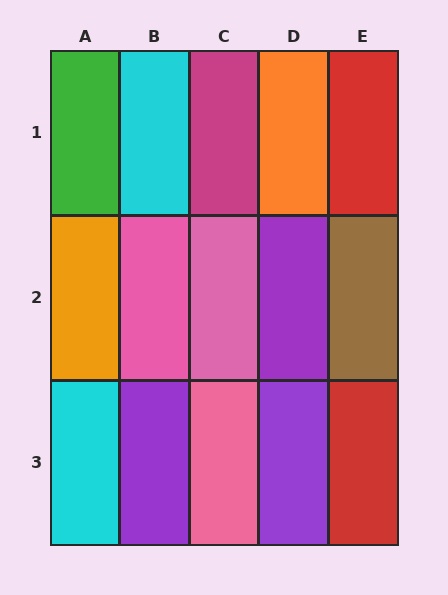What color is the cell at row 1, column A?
Green.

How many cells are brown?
1 cell is brown.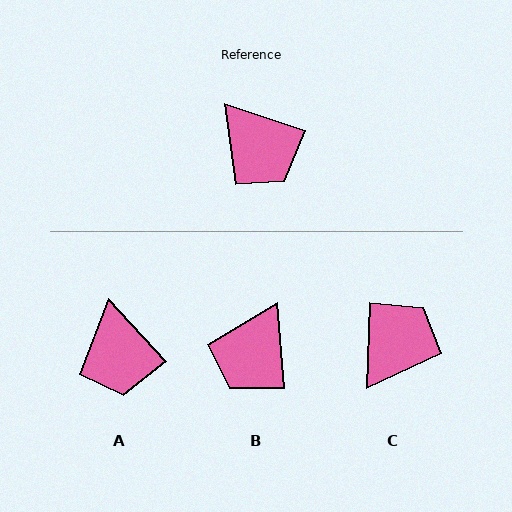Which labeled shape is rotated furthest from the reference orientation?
C, about 107 degrees away.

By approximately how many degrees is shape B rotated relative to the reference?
Approximately 67 degrees clockwise.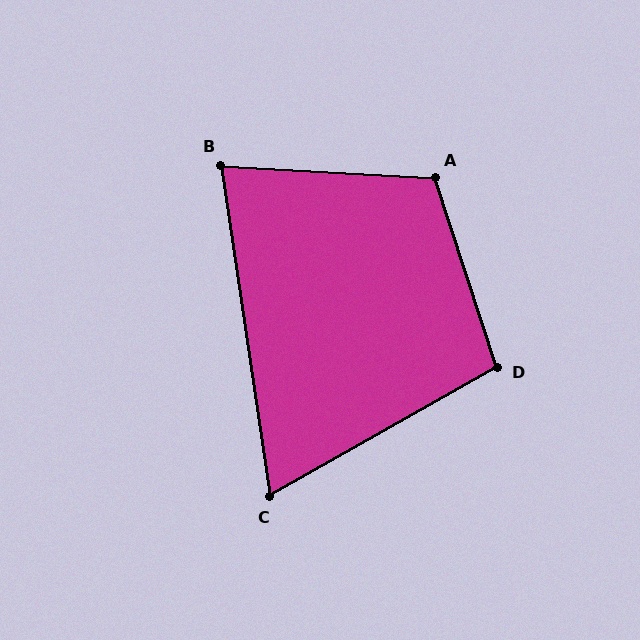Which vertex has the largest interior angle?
A, at approximately 111 degrees.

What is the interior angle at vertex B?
Approximately 78 degrees (acute).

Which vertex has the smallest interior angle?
C, at approximately 69 degrees.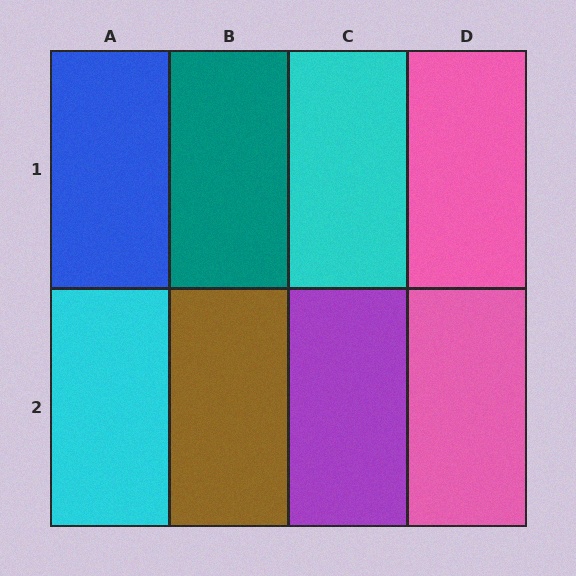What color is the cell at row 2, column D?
Pink.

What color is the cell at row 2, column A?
Cyan.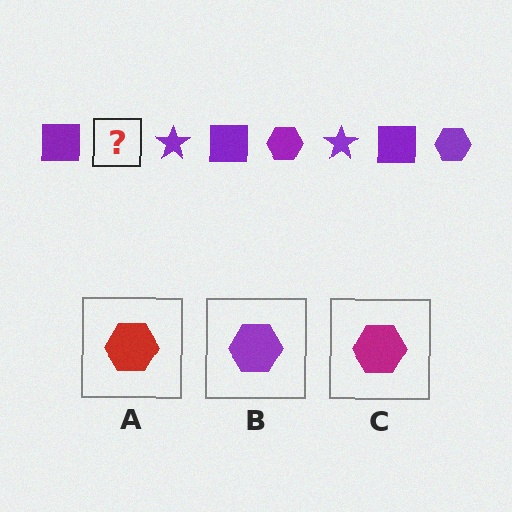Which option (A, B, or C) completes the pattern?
B.